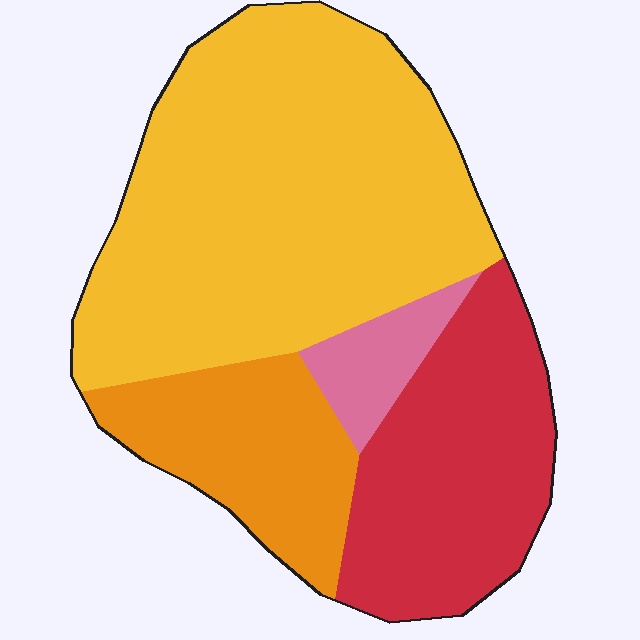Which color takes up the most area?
Yellow, at roughly 50%.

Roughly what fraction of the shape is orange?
Orange takes up about one sixth (1/6) of the shape.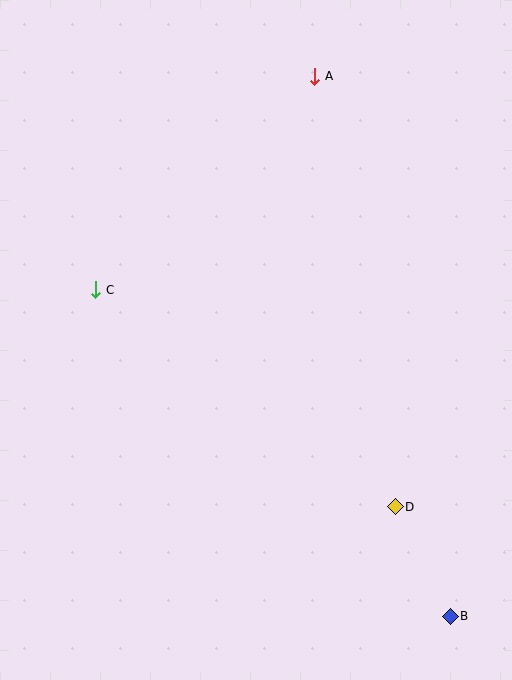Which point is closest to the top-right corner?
Point A is closest to the top-right corner.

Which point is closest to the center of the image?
Point C at (96, 290) is closest to the center.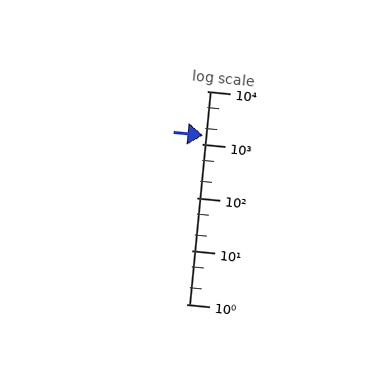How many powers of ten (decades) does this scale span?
The scale spans 4 decades, from 1 to 10000.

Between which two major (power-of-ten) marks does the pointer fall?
The pointer is between 1000 and 10000.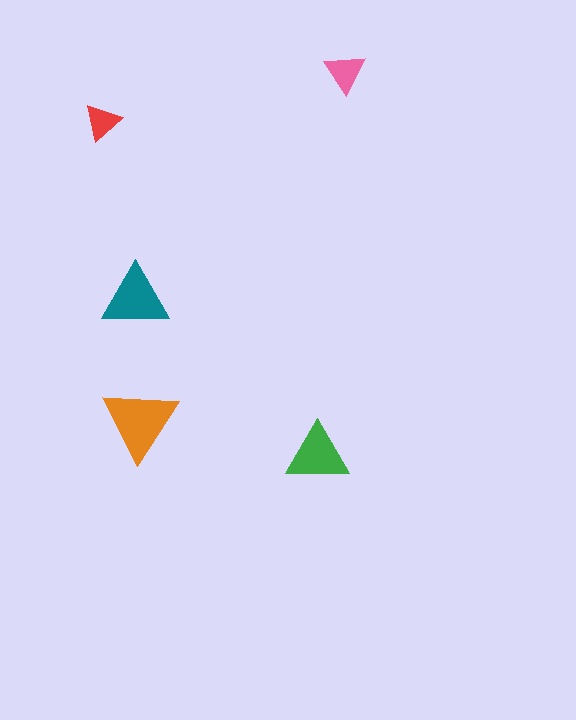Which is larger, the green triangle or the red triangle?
The green one.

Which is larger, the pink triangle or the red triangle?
The pink one.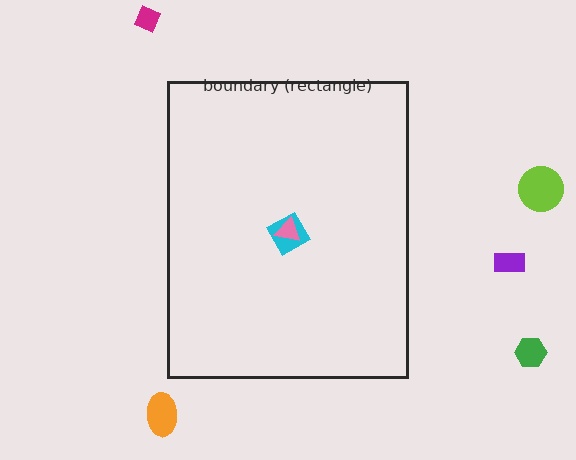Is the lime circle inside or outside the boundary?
Outside.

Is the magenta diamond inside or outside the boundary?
Outside.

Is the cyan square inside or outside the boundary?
Inside.